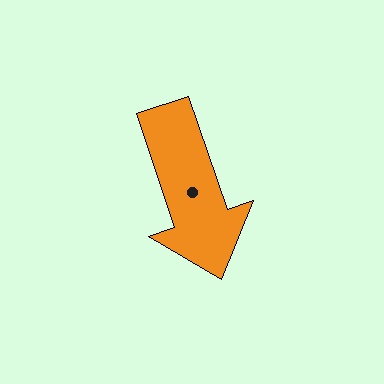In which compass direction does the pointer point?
South.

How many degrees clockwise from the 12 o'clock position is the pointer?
Approximately 161 degrees.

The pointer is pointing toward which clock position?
Roughly 5 o'clock.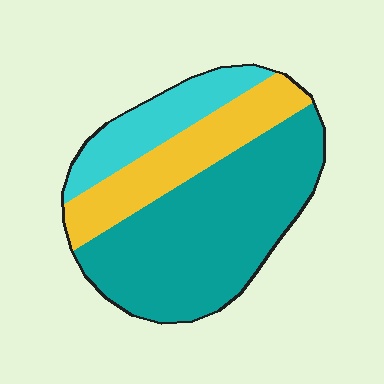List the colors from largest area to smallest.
From largest to smallest: teal, yellow, cyan.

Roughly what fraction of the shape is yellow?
Yellow covers 25% of the shape.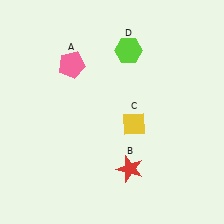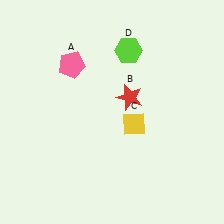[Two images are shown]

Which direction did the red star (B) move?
The red star (B) moved up.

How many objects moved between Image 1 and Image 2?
1 object moved between the two images.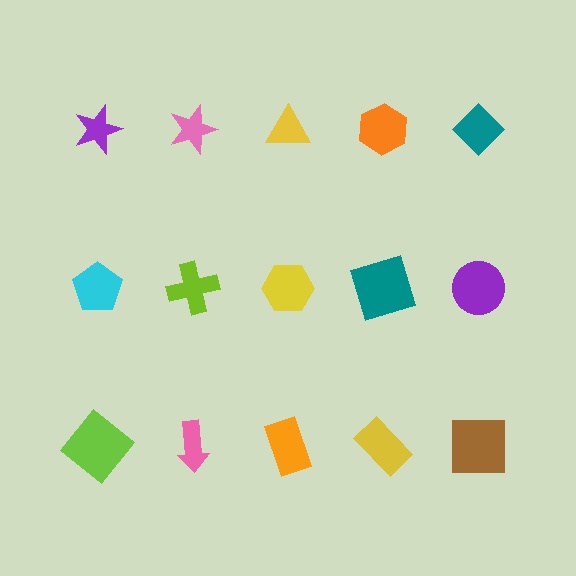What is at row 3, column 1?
A lime diamond.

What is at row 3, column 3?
An orange rectangle.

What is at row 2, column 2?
A lime cross.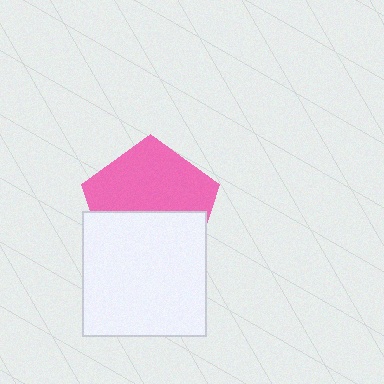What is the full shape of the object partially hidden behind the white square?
The partially hidden object is a pink pentagon.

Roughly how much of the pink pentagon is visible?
About half of it is visible (roughly 56%).